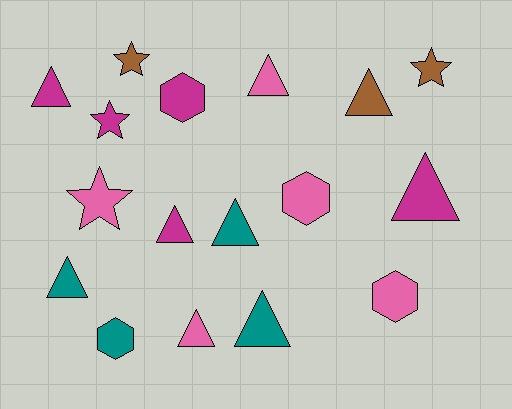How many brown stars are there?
There are 2 brown stars.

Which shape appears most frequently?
Triangle, with 9 objects.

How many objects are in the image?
There are 17 objects.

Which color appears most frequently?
Magenta, with 5 objects.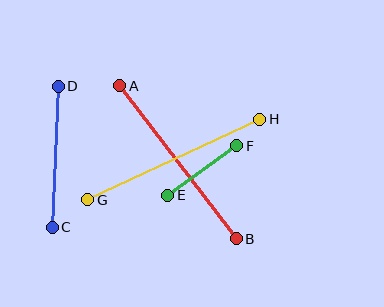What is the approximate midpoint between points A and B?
The midpoint is at approximately (178, 162) pixels.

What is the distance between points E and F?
The distance is approximately 85 pixels.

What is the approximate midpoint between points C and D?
The midpoint is at approximately (55, 157) pixels.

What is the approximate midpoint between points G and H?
The midpoint is at approximately (174, 159) pixels.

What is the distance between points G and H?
The distance is approximately 190 pixels.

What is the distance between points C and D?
The distance is approximately 141 pixels.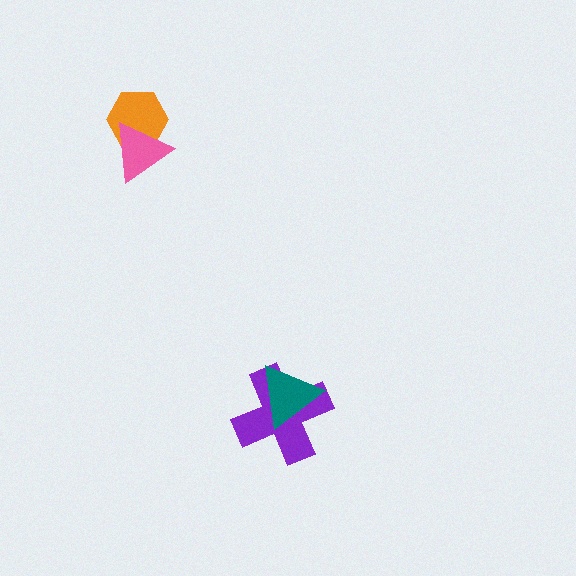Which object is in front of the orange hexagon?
The pink triangle is in front of the orange hexagon.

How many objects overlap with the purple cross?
1 object overlaps with the purple cross.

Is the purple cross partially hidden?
Yes, it is partially covered by another shape.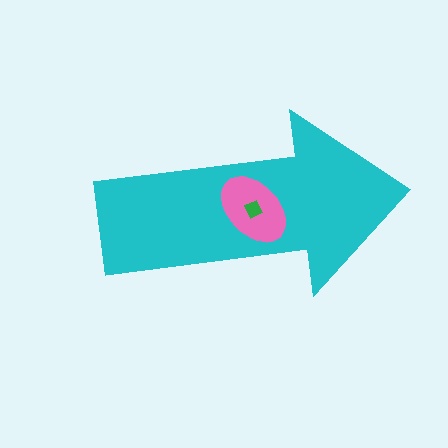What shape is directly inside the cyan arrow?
The pink ellipse.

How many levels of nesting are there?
3.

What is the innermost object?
The green diamond.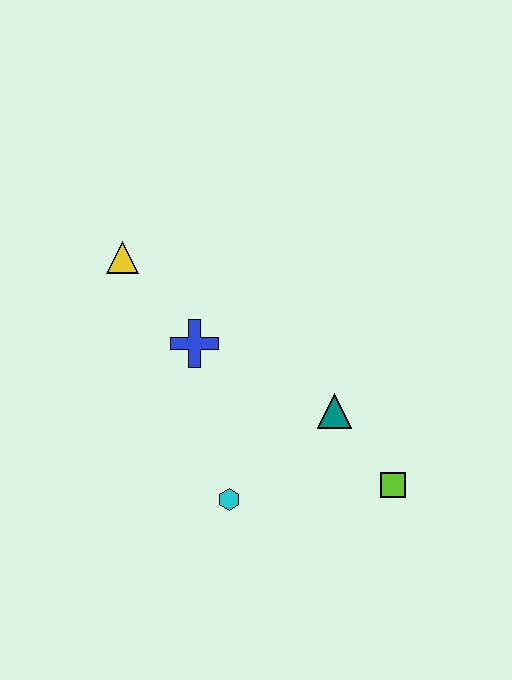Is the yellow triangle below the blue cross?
No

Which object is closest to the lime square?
The teal triangle is closest to the lime square.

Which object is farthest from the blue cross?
The lime square is farthest from the blue cross.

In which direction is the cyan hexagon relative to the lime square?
The cyan hexagon is to the left of the lime square.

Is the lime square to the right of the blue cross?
Yes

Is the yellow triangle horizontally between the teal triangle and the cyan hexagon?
No